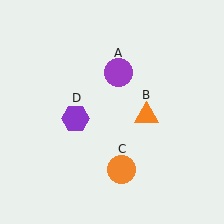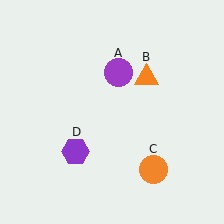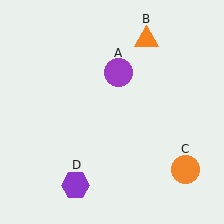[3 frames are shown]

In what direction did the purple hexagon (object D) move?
The purple hexagon (object D) moved down.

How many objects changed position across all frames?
3 objects changed position: orange triangle (object B), orange circle (object C), purple hexagon (object D).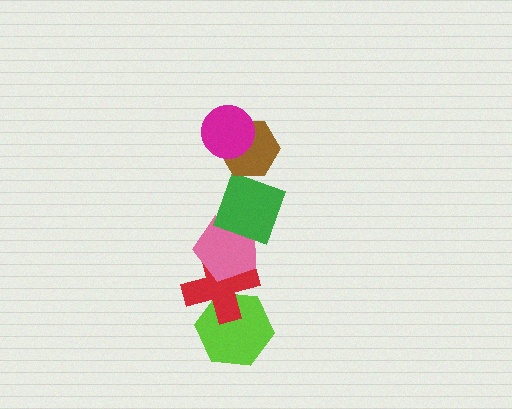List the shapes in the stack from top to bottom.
From top to bottom: the magenta circle, the brown hexagon, the green square, the pink pentagon, the red cross, the lime hexagon.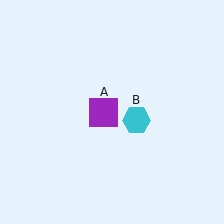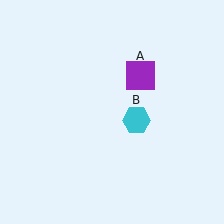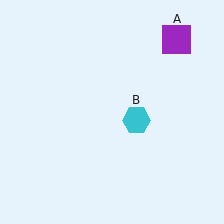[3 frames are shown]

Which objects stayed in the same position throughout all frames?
Cyan hexagon (object B) remained stationary.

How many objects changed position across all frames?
1 object changed position: purple square (object A).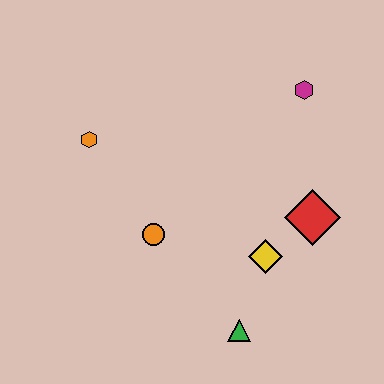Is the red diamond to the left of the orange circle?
No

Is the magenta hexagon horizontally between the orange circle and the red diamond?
Yes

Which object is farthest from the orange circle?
The magenta hexagon is farthest from the orange circle.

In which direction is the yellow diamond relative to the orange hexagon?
The yellow diamond is to the right of the orange hexagon.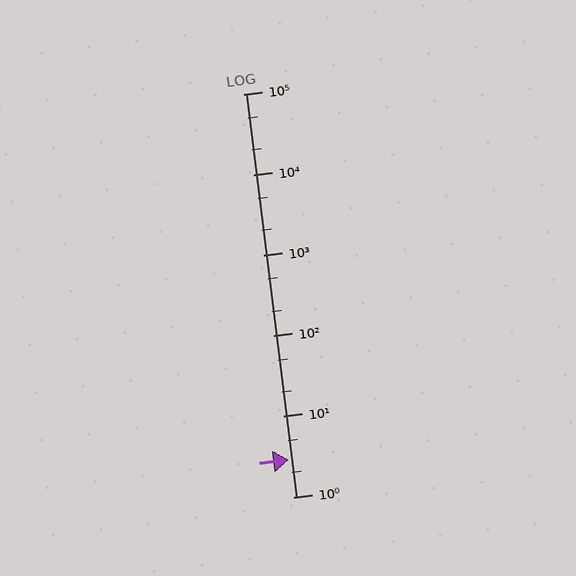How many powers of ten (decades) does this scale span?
The scale spans 5 decades, from 1 to 100000.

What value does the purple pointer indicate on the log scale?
The pointer indicates approximately 2.9.